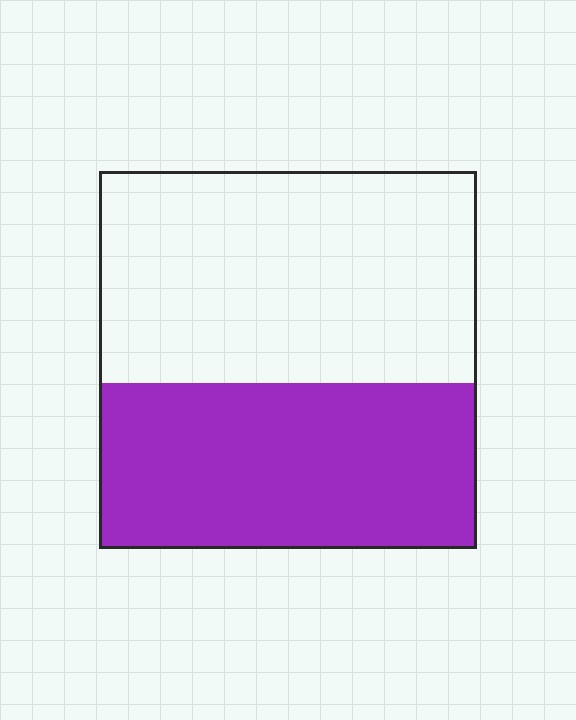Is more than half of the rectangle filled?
No.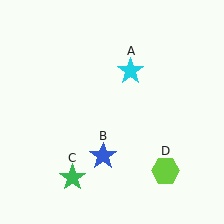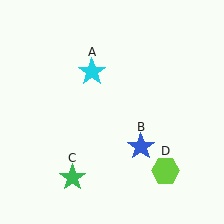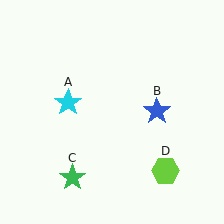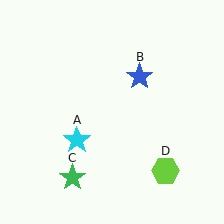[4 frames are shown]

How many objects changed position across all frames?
2 objects changed position: cyan star (object A), blue star (object B).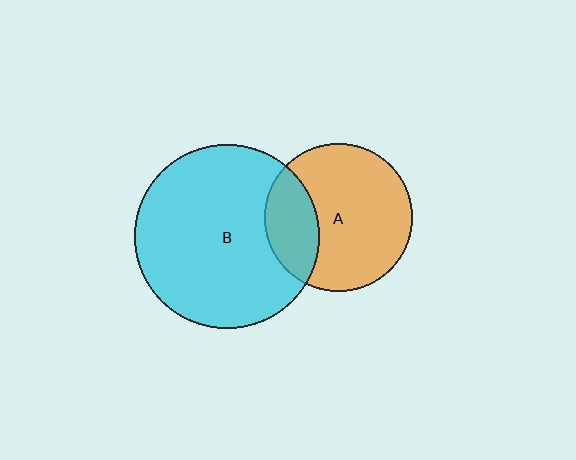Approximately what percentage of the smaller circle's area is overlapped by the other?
Approximately 25%.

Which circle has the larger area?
Circle B (cyan).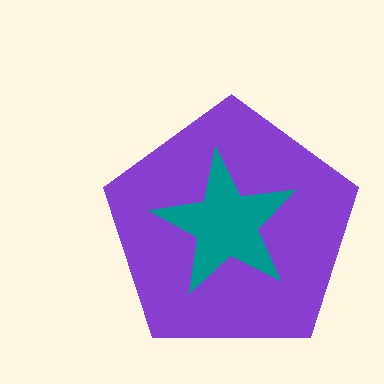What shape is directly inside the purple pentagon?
The teal star.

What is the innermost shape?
The teal star.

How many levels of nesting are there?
2.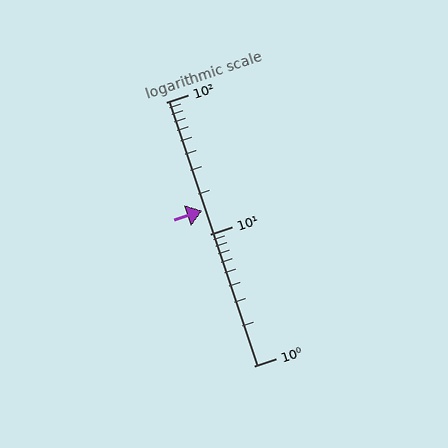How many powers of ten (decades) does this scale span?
The scale spans 2 decades, from 1 to 100.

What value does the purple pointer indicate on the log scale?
The pointer indicates approximately 15.